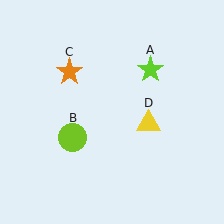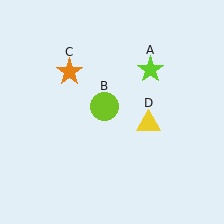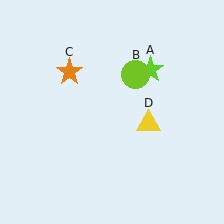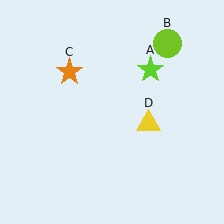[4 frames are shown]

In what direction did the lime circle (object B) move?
The lime circle (object B) moved up and to the right.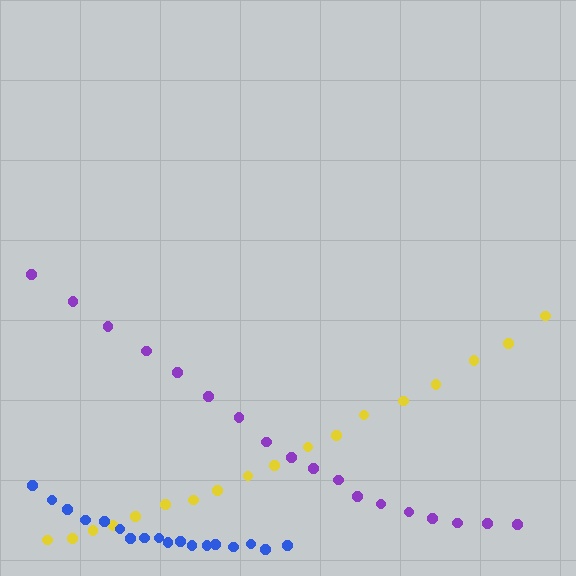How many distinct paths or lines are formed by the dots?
There are 3 distinct paths.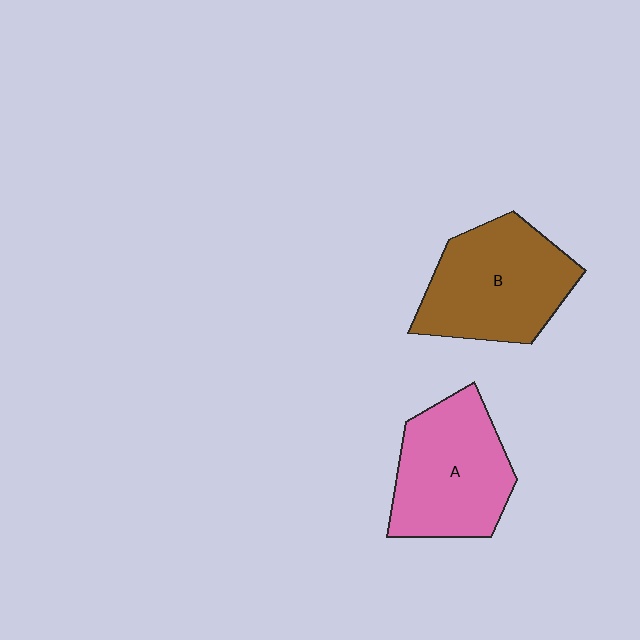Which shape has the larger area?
Shape B (brown).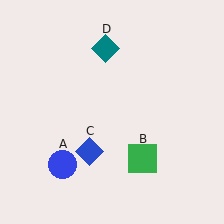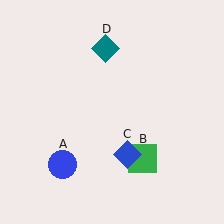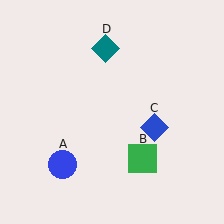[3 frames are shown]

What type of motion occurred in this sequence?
The blue diamond (object C) rotated counterclockwise around the center of the scene.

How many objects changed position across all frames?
1 object changed position: blue diamond (object C).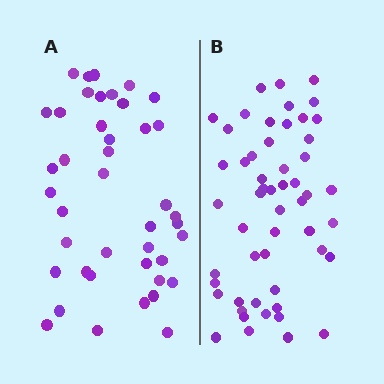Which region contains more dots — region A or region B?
Region B (the right region) has more dots.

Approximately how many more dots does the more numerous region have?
Region B has roughly 12 or so more dots than region A.